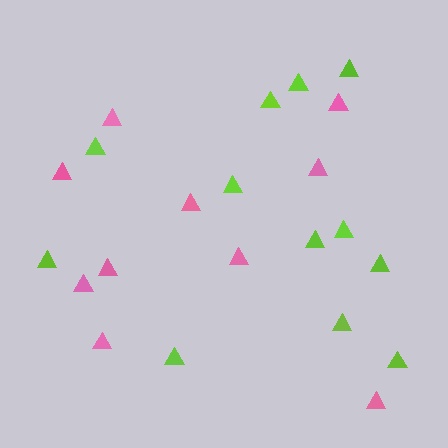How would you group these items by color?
There are 2 groups: one group of pink triangles (10) and one group of lime triangles (12).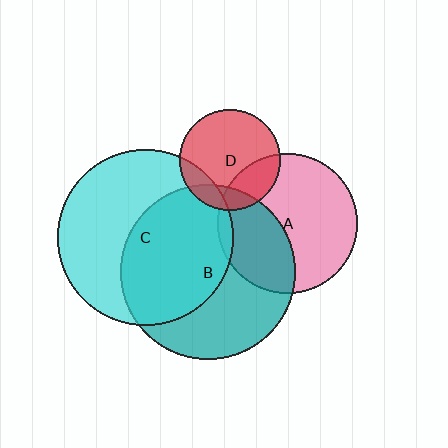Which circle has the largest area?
Circle C (cyan).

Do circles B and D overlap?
Yes.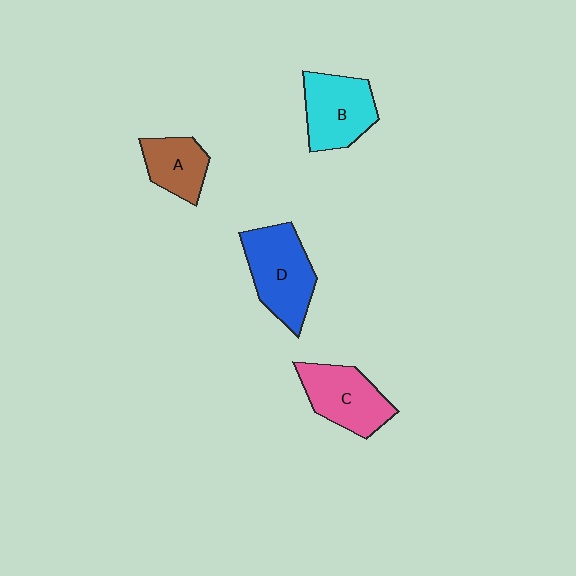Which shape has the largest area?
Shape D (blue).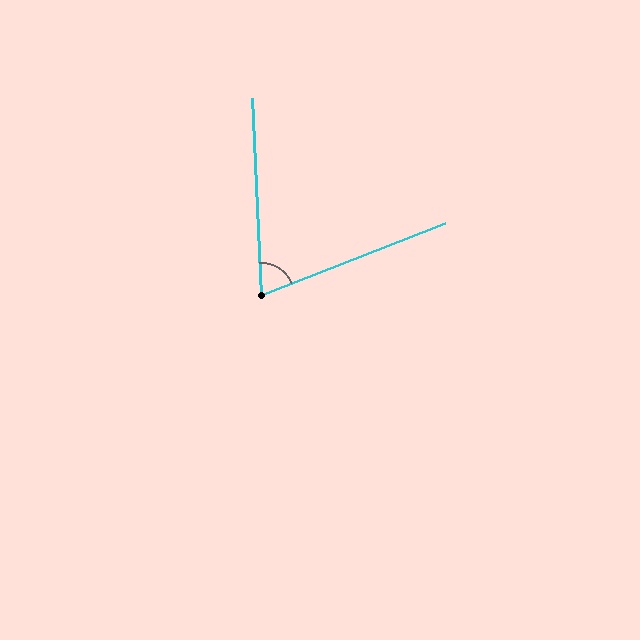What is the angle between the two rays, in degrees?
Approximately 71 degrees.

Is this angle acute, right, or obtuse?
It is acute.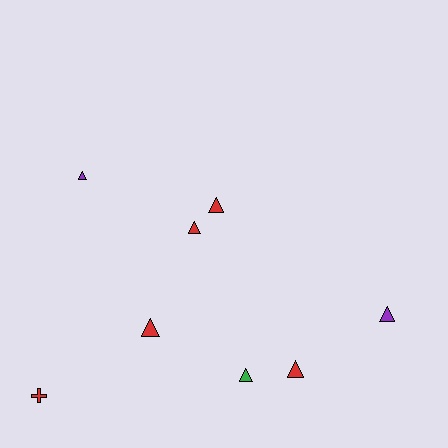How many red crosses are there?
There is 1 red cross.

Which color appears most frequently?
Red, with 5 objects.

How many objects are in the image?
There are 8 objects.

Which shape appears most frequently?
Triangle, with 7 objects.